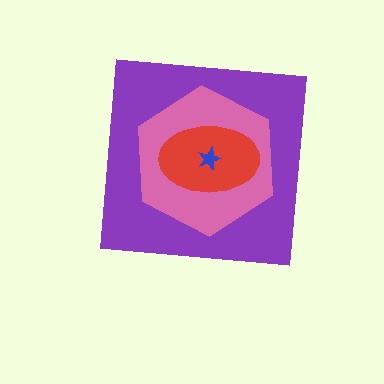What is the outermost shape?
The purple square.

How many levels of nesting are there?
4.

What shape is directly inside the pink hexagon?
The red ellipse.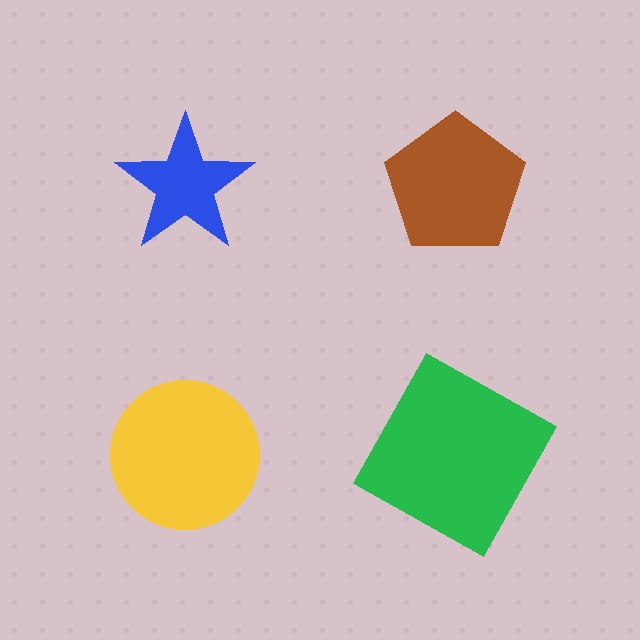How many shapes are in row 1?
2 shapes.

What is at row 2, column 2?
A green square.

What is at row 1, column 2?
A brown pentagon.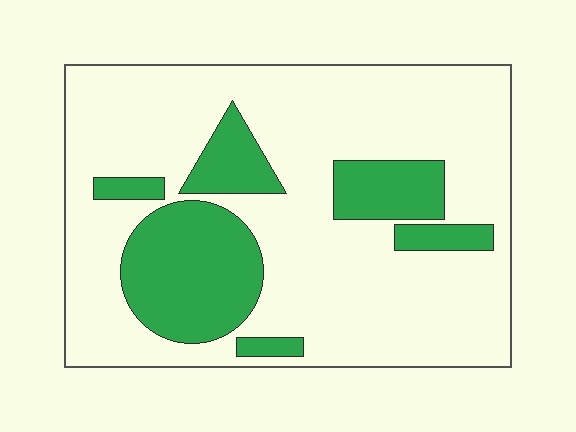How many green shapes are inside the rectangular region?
6.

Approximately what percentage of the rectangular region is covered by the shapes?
Approximately 25%.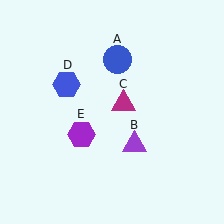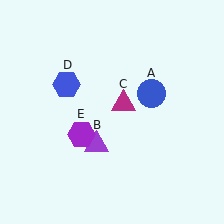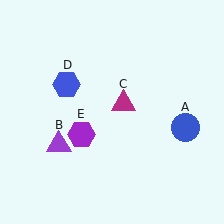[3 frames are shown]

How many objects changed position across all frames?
2 objects changed position: blue circle (object A), purple triangle (object B).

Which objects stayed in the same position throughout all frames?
Magenta triangle (object C) and blue hexagon (object D) and purple hexagon (object E) remained stationary.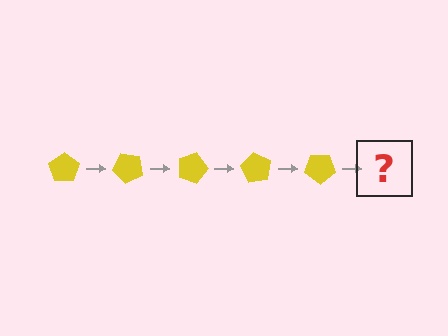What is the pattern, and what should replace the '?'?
The pattern is that the pentagon rotates 45 degrees each step. The '?' should be a yellow pentagon rotated 225 degrees.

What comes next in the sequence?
The next element should be a yellow pentagon rotated 225 degrees.